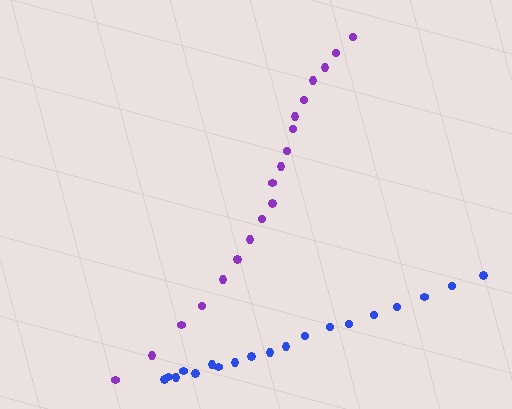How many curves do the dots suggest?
There are 2 distinct paths.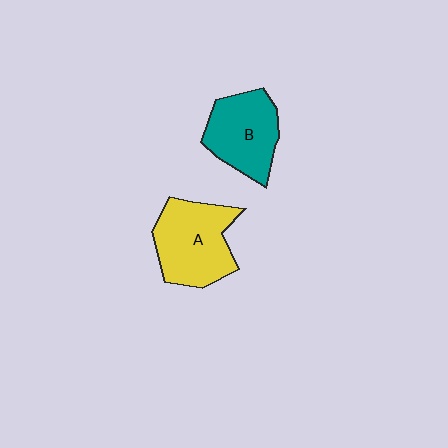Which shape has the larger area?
Shape A (yellow).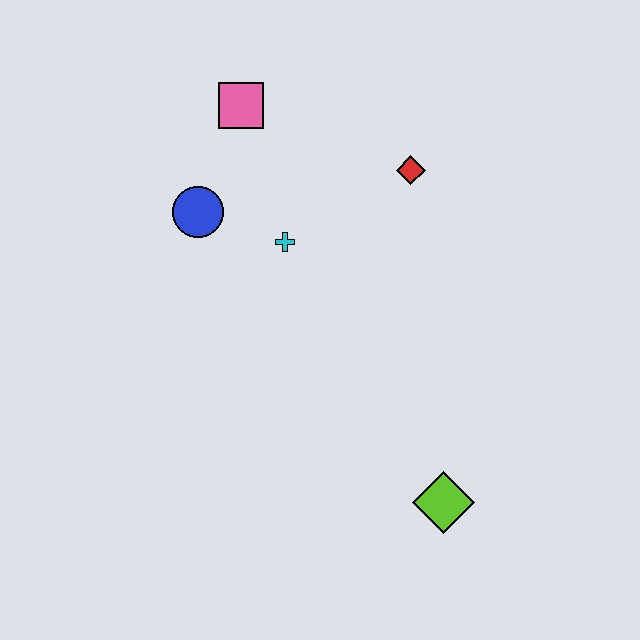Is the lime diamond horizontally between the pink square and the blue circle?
No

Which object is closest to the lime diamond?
The cyan cross is closest to the lime diamond.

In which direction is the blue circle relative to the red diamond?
The blue circle is to the left of the red diamond.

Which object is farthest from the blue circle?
The lime diamond is farthest from the blue circle.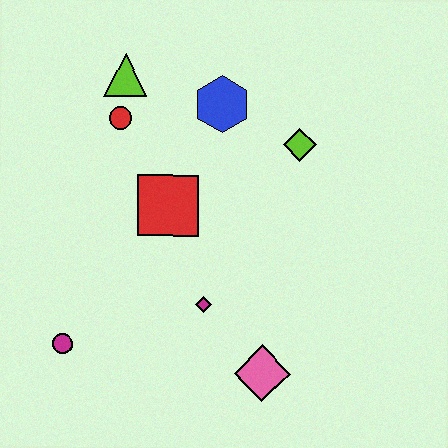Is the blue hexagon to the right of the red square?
Yes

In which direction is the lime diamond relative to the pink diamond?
The lime diamond is above the pink diamond.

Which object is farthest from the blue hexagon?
The magenta circle is farthest from the blue hexagon.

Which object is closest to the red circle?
The lime triangle is closest to the red circle.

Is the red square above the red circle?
No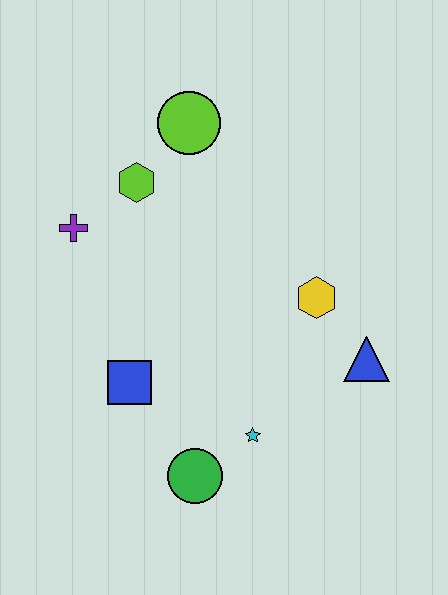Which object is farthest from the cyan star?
The lime circle is farthest from the cyan star.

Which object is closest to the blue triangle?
The yellow hexagon is closest to the blue triangle.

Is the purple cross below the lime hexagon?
Yes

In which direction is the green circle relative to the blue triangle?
The green circle is to the left of the blue triangle.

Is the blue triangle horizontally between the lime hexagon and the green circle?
No